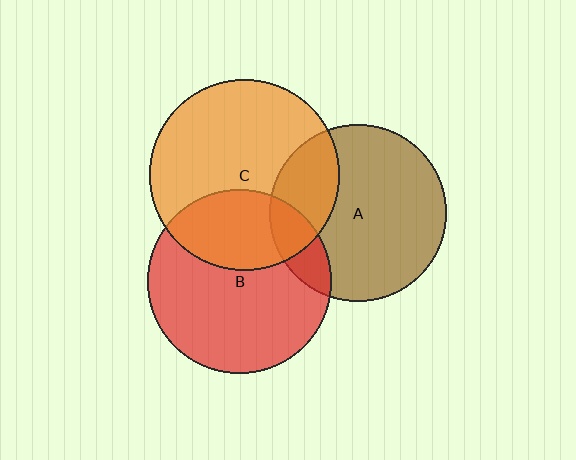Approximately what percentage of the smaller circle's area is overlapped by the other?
Approximately 25%.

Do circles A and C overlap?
Yes.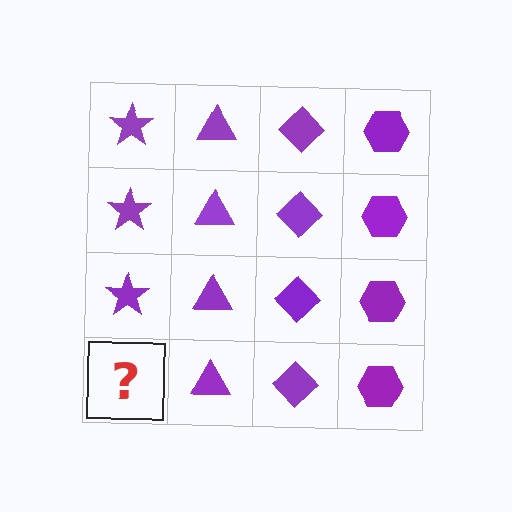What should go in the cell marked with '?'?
The missing cell should contain a purple star.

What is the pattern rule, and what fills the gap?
The rule is that each column has a consistent shape. The gap should be filled with a purple star.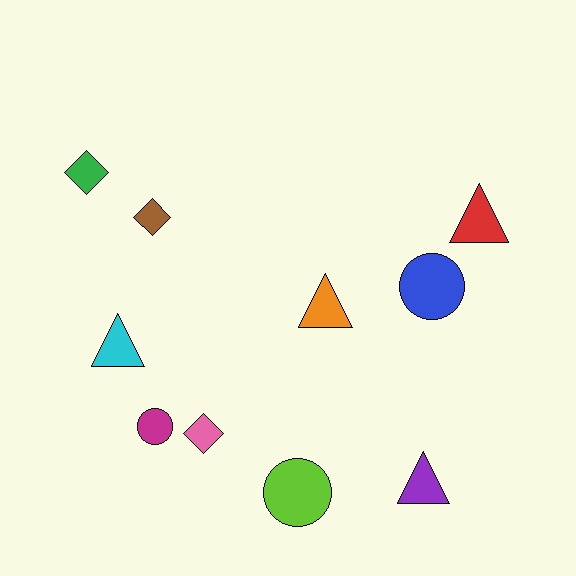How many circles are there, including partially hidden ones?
There are 3 circles.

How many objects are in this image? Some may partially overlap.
There are 10 objects.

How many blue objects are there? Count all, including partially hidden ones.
There is 1 blue object.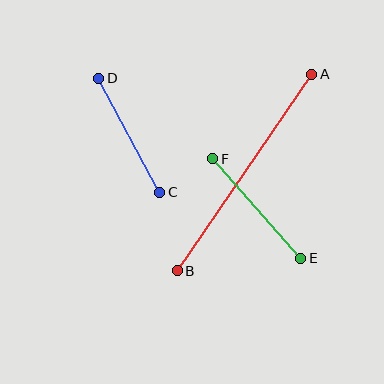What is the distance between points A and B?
The distance is approximately 238 pixels.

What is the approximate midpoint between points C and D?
The midpoint is at approximately (129, 135) pixels.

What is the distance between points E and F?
The distance is approximately 133 pixels.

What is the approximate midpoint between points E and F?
The midpoint is at approximately (257, 208) pixels.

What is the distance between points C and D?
The distance is approximately 129 pixels.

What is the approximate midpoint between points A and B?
The midpoint is at approximately (245, 173) pixels.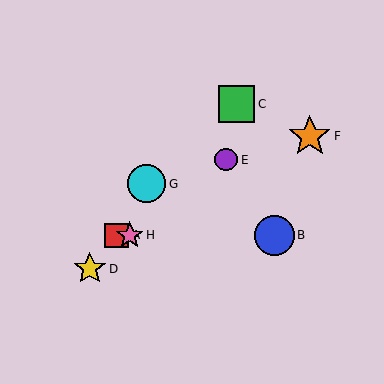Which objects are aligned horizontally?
Objects A, B, H are aligned horizontally.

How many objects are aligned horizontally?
3 objects (A, B, H) are aligned horizontally.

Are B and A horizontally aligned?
Yes, both are at y≈235.